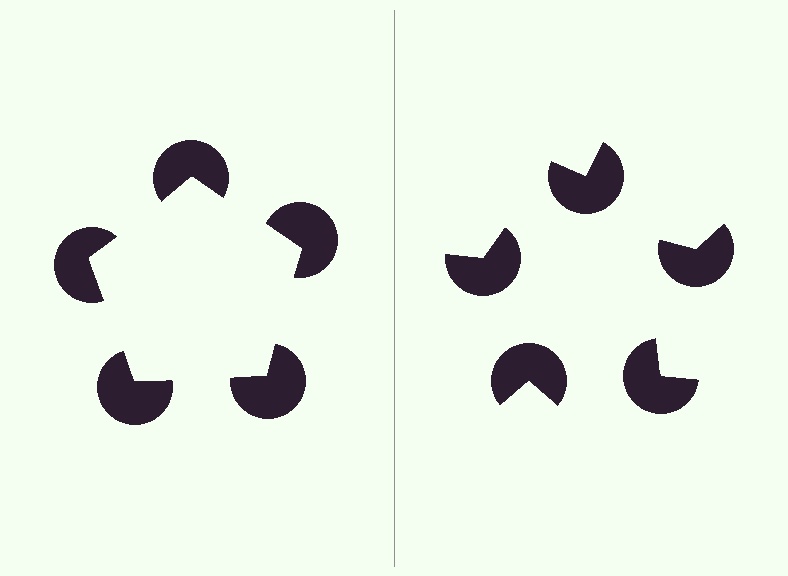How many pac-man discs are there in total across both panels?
10 — 5 on each side.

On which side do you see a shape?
An illusory pentagon appears on the left side. On the right side the wedge cuts are rotated, so no coherent shape forms.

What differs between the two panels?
The pac-man discs are positioned identically on both sides; only the wedge orientations differ. On the left they align to a pentagon; on the right they are misaligned.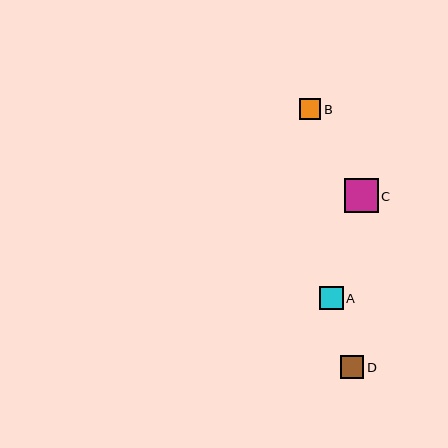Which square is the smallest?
Square B is the smallest with a size of approximately 21 pixels.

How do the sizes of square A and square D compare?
Square A and square D are approximately the same size.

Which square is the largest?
Square C is the largest with a size of approximately 34 pixels.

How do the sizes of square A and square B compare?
Square A and square B are approximately the same size.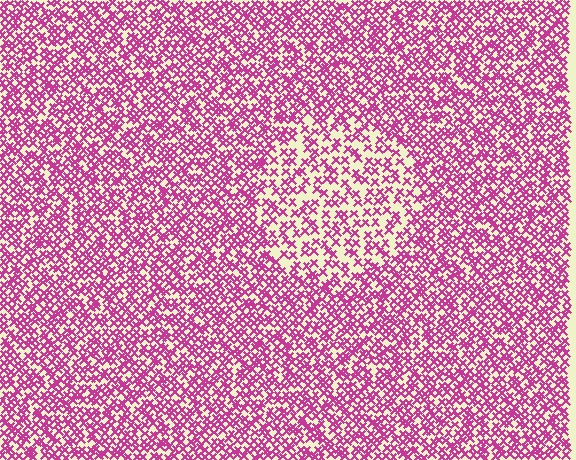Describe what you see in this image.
The image contains small magenta elements arranged at two different densities. A circle-shaped region is visible where the elements are less densely packed than the surrounding area.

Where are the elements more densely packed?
The elements are more densely packed outside the circle boundary.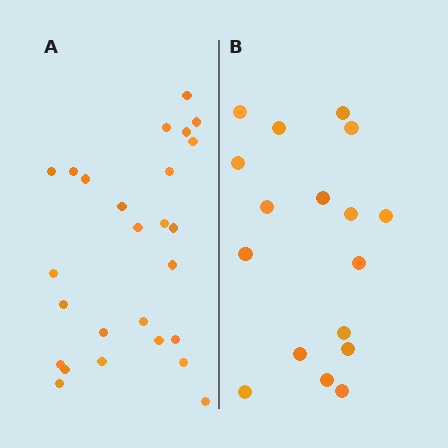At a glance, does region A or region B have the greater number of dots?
Region A (the left region) has more dots.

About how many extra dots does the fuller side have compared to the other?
Region A has roughly 8 or so more dots than region B.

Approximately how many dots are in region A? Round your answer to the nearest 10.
About 30 dots. (The exact count is 26, which rounds to 30.)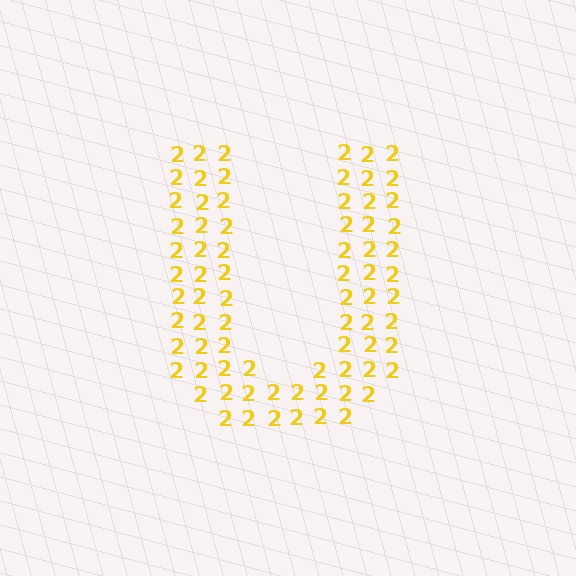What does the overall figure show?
The overall figure shows the letter U.